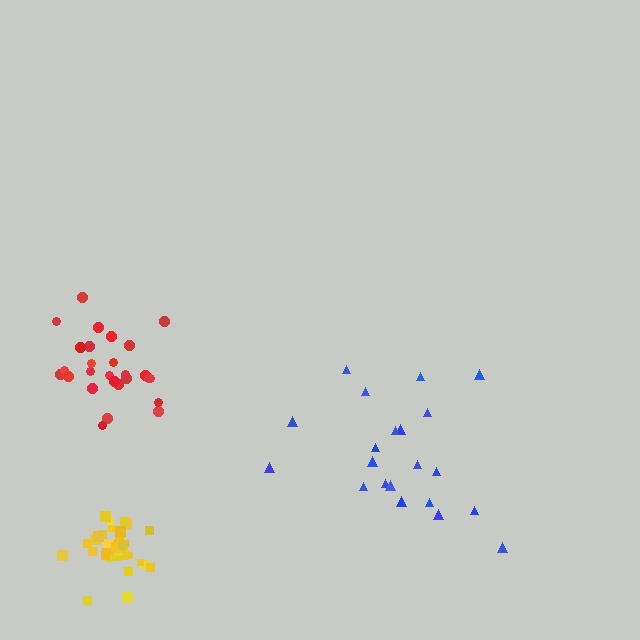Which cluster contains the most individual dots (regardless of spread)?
Yellow (34).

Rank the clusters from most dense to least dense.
yellow, red, blue.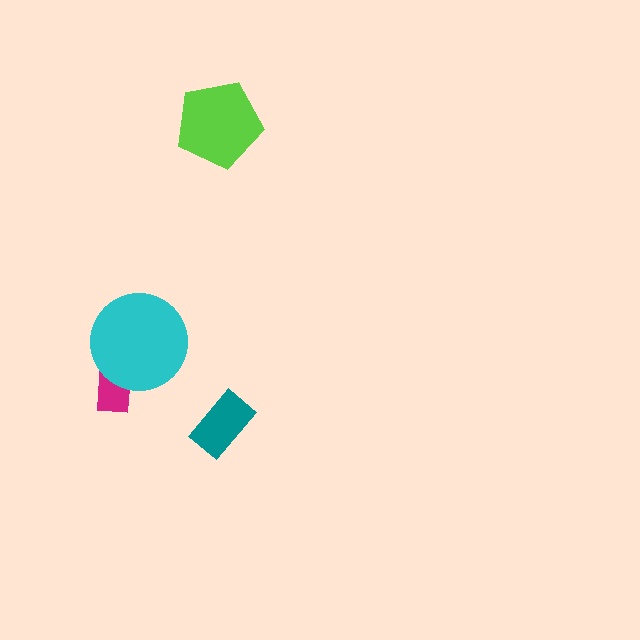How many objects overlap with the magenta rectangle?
1 object overlaps with the magenta rectangle.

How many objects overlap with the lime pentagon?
0 objects overlap with the lime pentagon.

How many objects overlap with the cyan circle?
1 object overlaps with the cyan circle.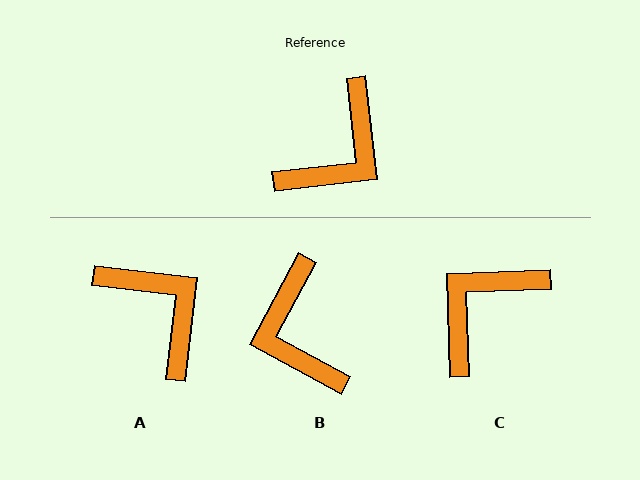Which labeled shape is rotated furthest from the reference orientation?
C, about 176 degrees away.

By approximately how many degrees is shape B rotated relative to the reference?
Approximately 125 degrees clockwise.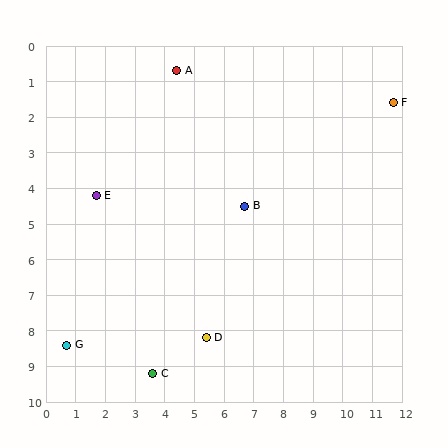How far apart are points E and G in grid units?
Points E and G are about 4.3 grid units apart.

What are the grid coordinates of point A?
Point A is at approximately (4.4, 0.7).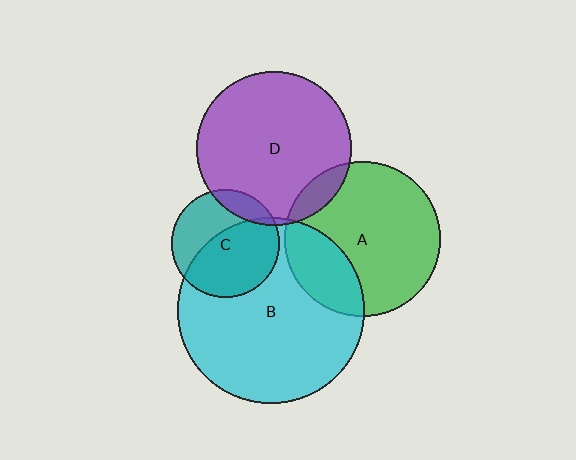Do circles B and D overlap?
Yes.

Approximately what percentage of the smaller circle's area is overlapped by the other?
Approximately 5%.